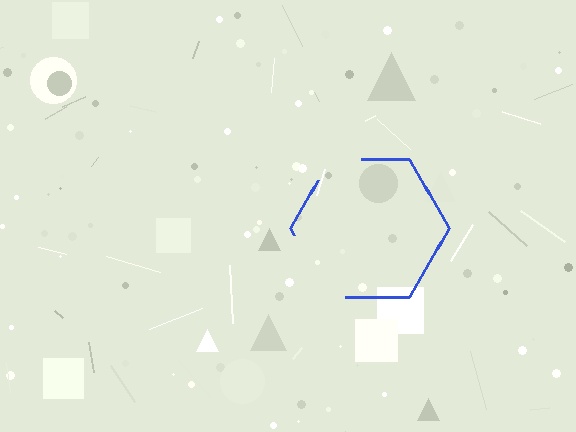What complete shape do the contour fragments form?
The contour fragments form a hexagon.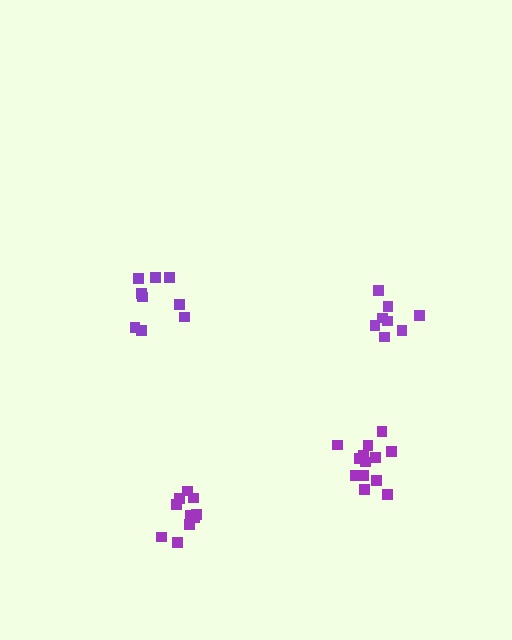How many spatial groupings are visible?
There are 4 spatial groupings.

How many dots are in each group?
Group 1: 9 dots, Group 2: 10 dots, Group 3: 13 dots, Group 4: 8 dots (40 total).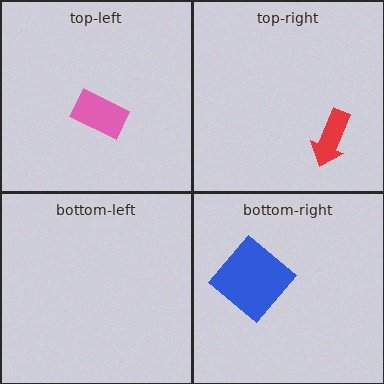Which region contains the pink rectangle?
The top-left region.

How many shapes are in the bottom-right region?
1.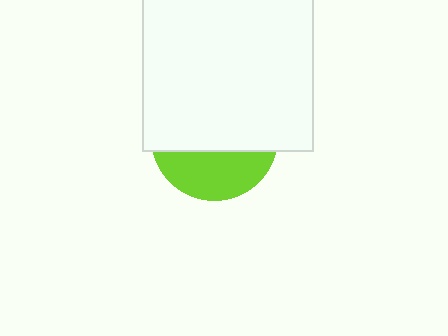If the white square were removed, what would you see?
You would see the complete lime circle.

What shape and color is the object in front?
The object in front is a white square.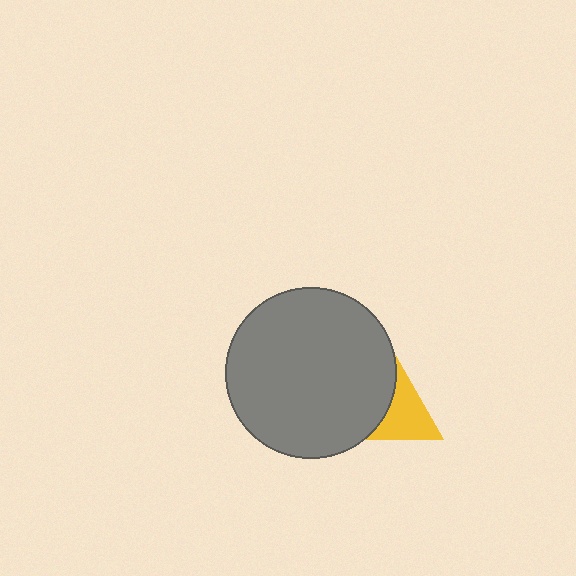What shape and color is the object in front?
The object in front is a gray circle.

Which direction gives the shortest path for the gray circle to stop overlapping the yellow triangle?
Moving left gives the shortest separation.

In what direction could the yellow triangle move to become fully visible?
The yellow triangle could move right. That would shift it out from behind the gray circle entirely.